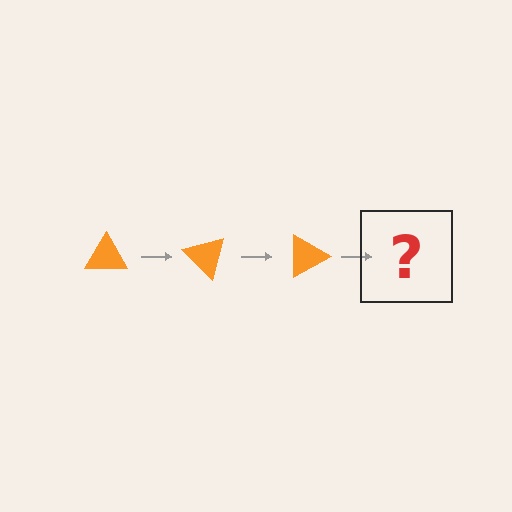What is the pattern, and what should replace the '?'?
The pattern is that the triangle rotates 45 degrees each step. The '?' should be an orange triangle rotated 135 degrees.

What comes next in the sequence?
The next element should be an orange triangle rotated 135 degrees.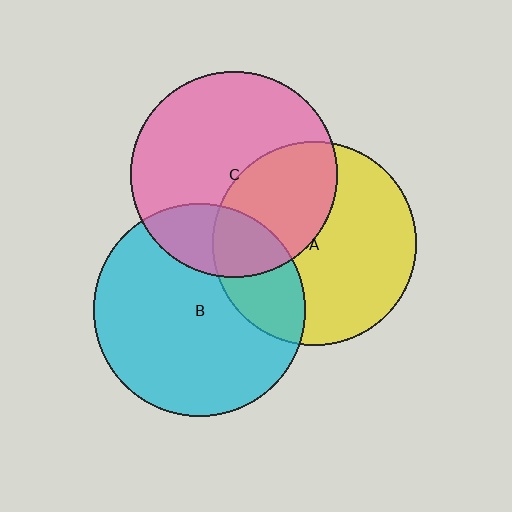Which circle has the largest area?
Circle B (cyan).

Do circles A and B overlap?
Yes.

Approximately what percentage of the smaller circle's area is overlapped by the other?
Approximately 25%.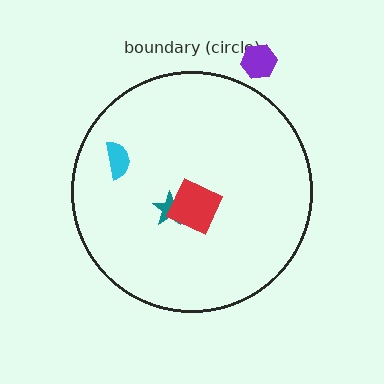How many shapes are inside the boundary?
3 inside, 1 outside.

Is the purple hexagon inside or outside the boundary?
Outside.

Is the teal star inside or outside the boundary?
Inside.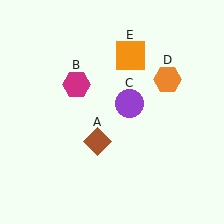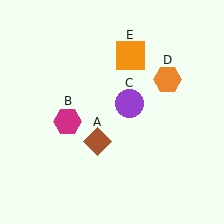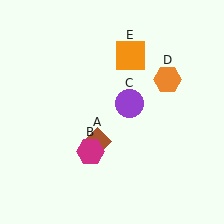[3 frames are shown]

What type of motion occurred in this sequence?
The magenta hexagon (object B) rotated counterclockwise around the center of the scene.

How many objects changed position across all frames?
1 object changed position: magenta hexagon (object B).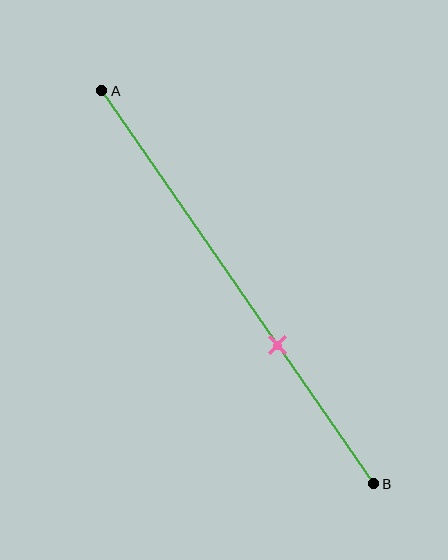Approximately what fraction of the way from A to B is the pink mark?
The pink mark is approximately 65% of the way from A to B.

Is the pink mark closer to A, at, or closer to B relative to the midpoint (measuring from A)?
The pink mark is closer to point B than the midpoint of segment AB.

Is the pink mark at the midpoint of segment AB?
No, the mark is at about 65% from A, not at the 50% midpoint.